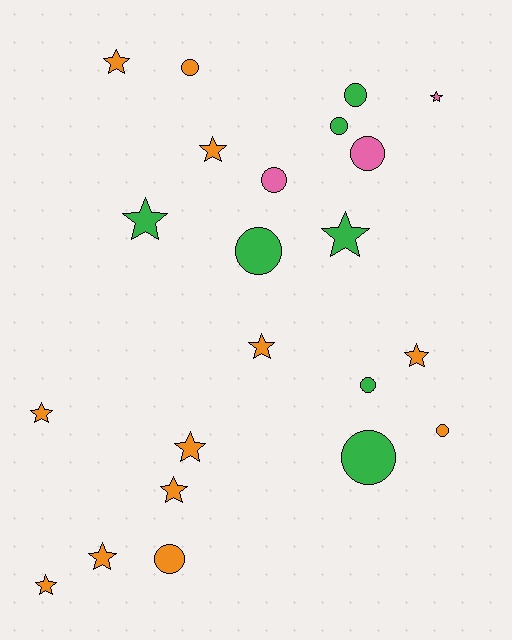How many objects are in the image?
There are 22 objects.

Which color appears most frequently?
Orange, with 12 objects.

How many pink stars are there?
There is 1 pink star.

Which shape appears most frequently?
Star, with 12 objects.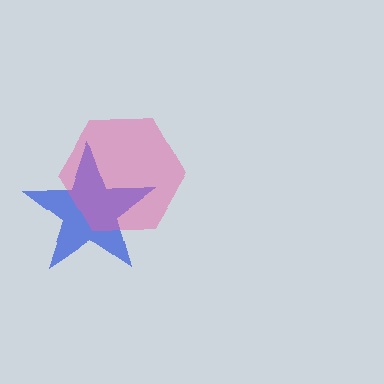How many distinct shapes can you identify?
There are 2 distinct shapes: a blue star, a pink hexagon.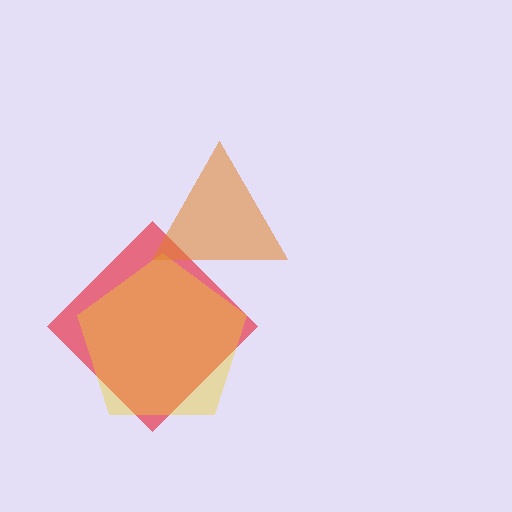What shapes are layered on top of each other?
The layered shapes are: a red diamond, a yellow pentagon, an orange triangle.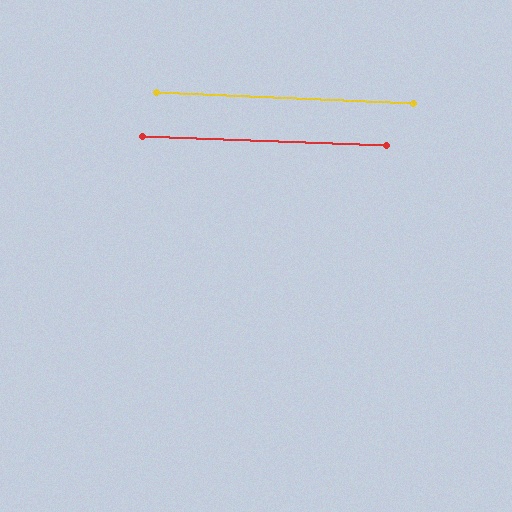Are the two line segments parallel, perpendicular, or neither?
Parallel — their directions differ by only 0.3°.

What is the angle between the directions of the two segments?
Approximately 0 degrees.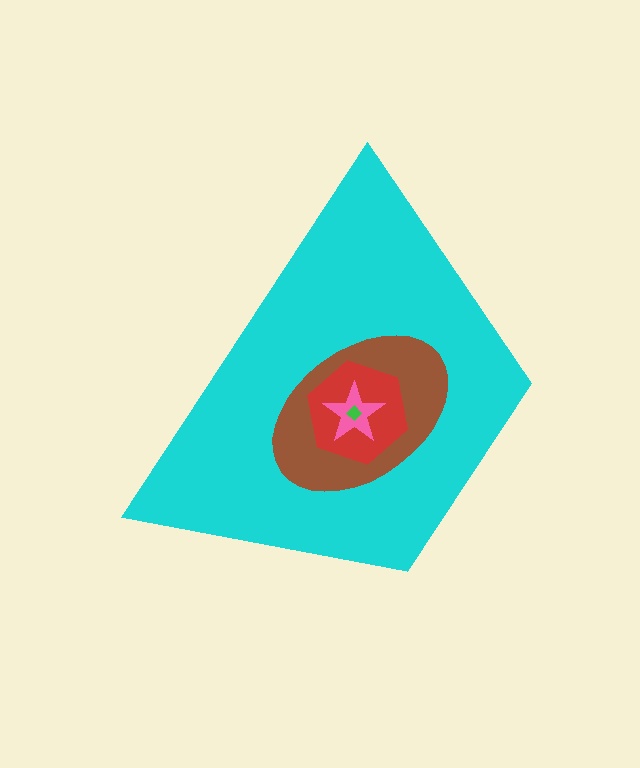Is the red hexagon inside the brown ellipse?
Yes.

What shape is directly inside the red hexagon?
The pink star.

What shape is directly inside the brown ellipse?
The red hexagon.